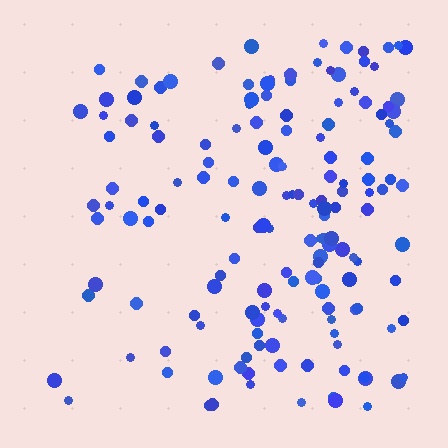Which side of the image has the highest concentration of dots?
The right.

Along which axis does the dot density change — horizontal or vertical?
Horizontal.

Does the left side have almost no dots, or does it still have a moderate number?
Still a moderate number, just noticeably fewer than the right.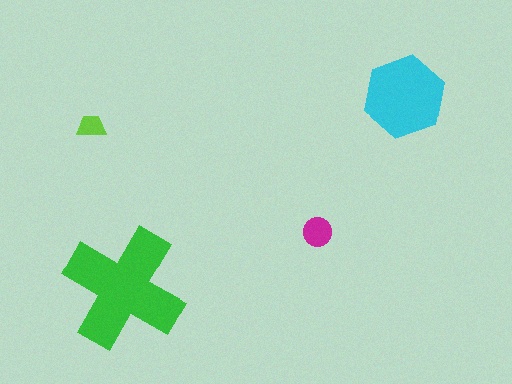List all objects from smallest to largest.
The lime trapezoid, the magenta circle, the cyan hexagon, the green cross.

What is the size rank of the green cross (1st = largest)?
1st.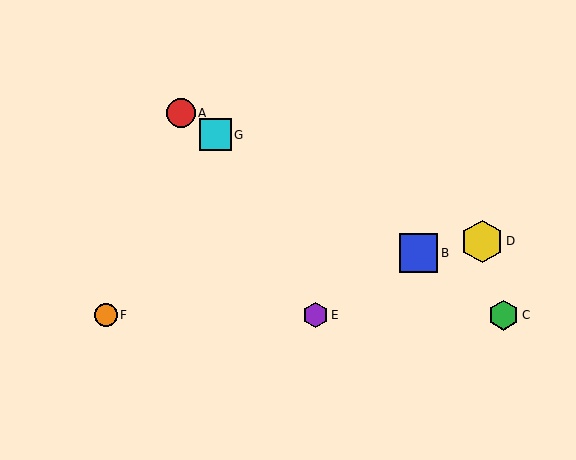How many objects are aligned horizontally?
3 objects (C, E, F) are aligned horizontally.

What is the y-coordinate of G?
Object G is at y≈135.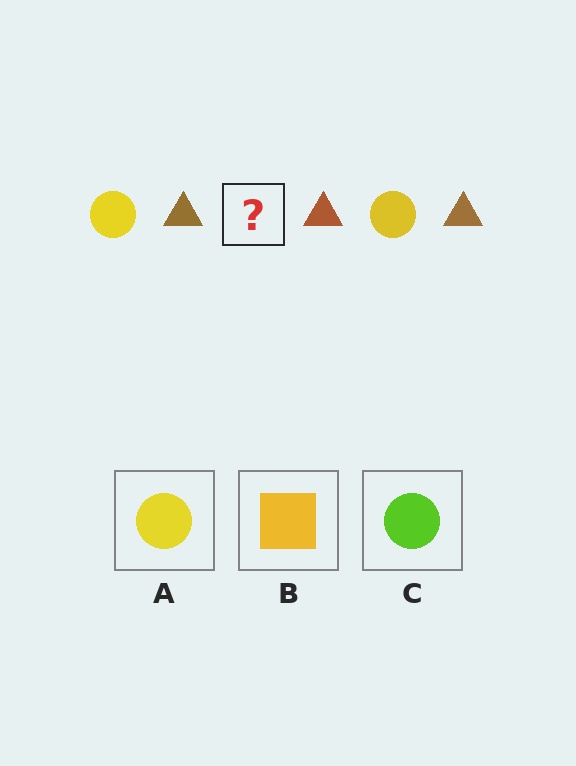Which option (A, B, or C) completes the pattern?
A.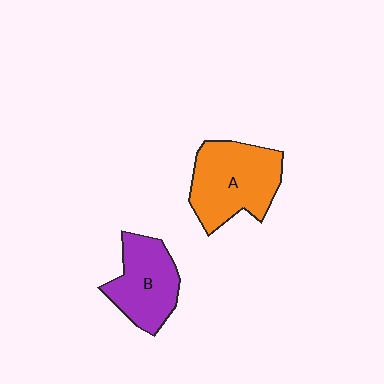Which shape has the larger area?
Shape A (orange).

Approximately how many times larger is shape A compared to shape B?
Approximately 1.3 times.